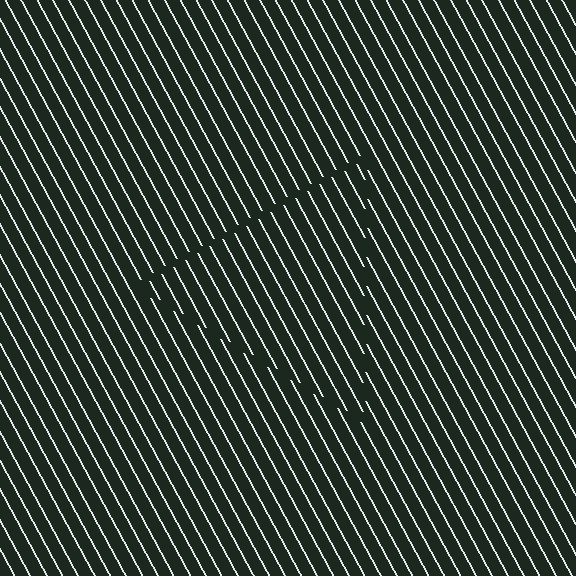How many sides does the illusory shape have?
3 sides — the line-ends trace a triangle.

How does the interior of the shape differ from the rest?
The interior of the shape contains the same grating, shifted by half a period — the contour is defined by the phase discontinuity where line-ends from the inner and outer gratings abut.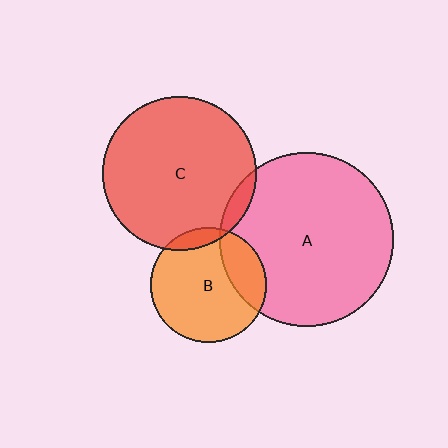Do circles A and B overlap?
Yes.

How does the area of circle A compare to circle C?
Approximately 1.3 times.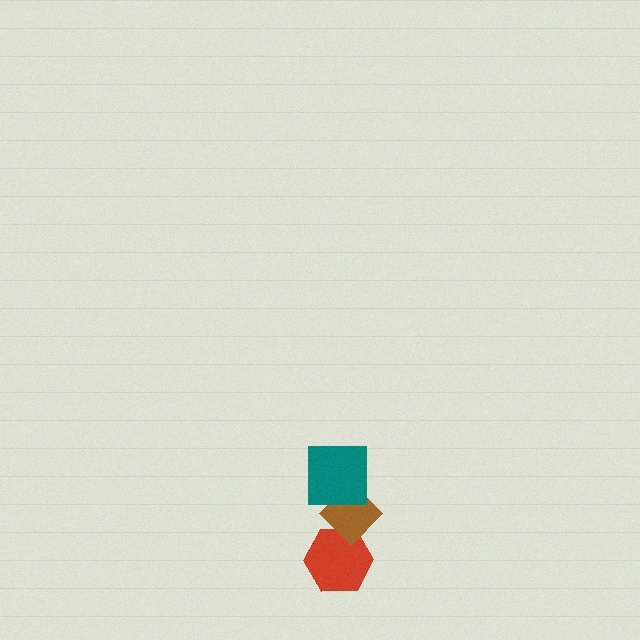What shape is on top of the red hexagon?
The brown diamond is on top of the red hexagon.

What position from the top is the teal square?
The teal square is 1st from the top.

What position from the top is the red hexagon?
The red hexagon is 3rd from the top.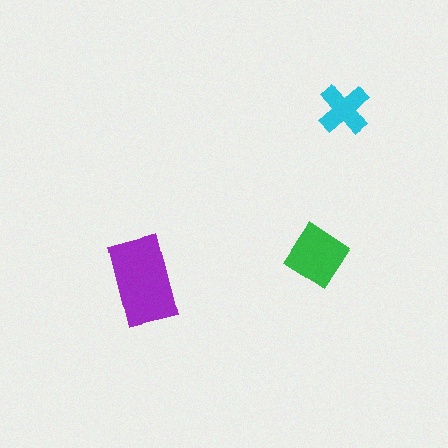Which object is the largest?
The purple rectangle.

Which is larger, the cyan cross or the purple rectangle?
The purple rectangle.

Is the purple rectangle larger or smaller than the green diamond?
Larger.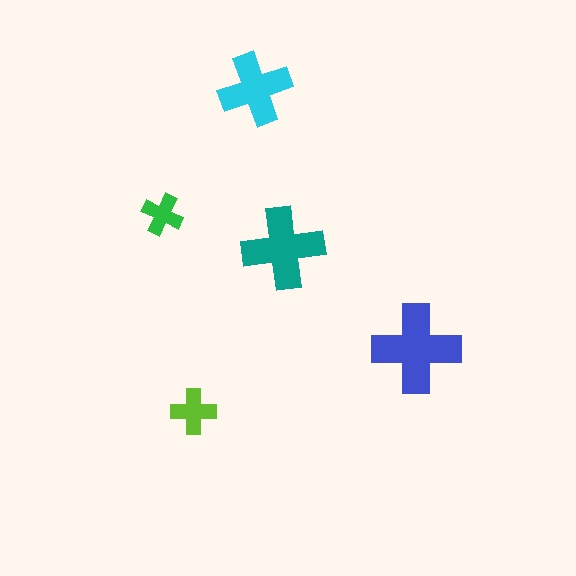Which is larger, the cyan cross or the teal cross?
The teal one.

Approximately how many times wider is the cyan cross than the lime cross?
About 1.5 times wider.